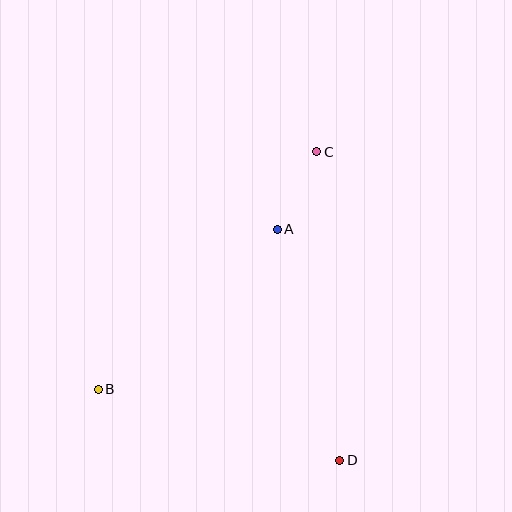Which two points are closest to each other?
Points A and C are closest to each other.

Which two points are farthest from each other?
Points B and C are farthest from each other.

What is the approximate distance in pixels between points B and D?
The distance between B and D is approximately 252 pixels.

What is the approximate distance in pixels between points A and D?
The distance between A and D is approximately 239 pixels.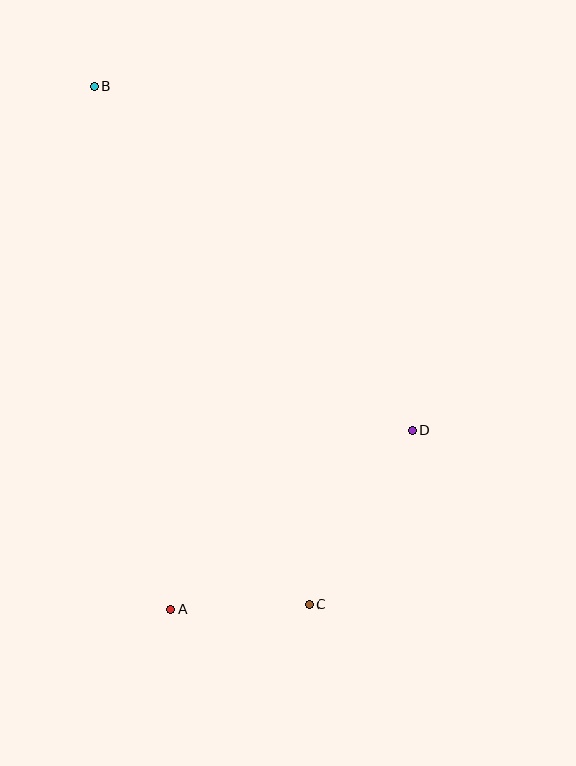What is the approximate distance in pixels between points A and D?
The distance between A and D is approximately 301 pixels.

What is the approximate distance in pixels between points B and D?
The distance between B and D is approximately 468 pixels.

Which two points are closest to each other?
Points A and C are closest to each other.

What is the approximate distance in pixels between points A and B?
The distance between A and B is approximately 529 pixels.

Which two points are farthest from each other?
Points B and C are farthest from each other.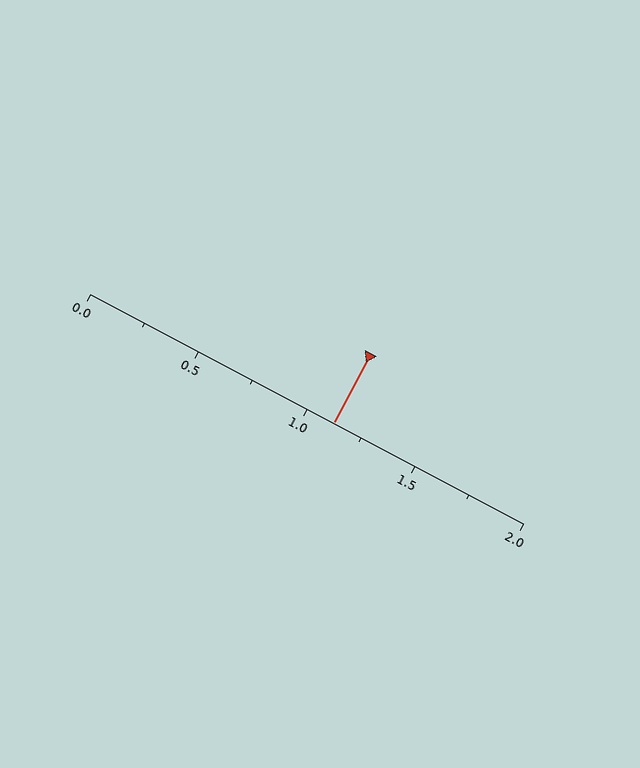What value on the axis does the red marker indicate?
The marker indicates approximately 1.12.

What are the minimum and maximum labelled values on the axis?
The axis runs from 0.0 to 2.0.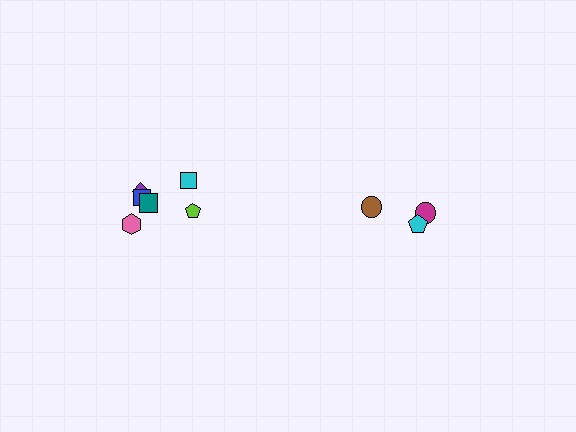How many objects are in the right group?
There are 3 objects.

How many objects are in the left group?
There are 6 objects.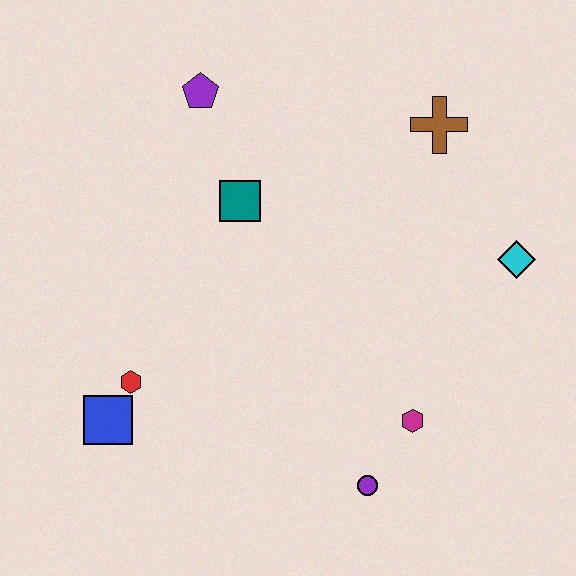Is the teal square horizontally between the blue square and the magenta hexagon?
Yes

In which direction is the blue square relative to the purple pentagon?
The blue square is below the purple pentagon.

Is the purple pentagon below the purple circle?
No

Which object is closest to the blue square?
The red hexagon is closest to the blue square.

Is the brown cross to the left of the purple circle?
No